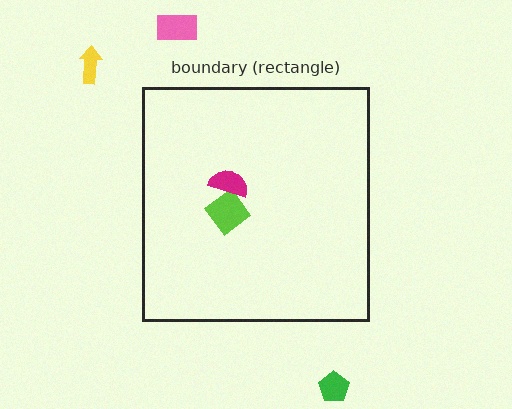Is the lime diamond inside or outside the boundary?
Inside.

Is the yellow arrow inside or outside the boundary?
Outside.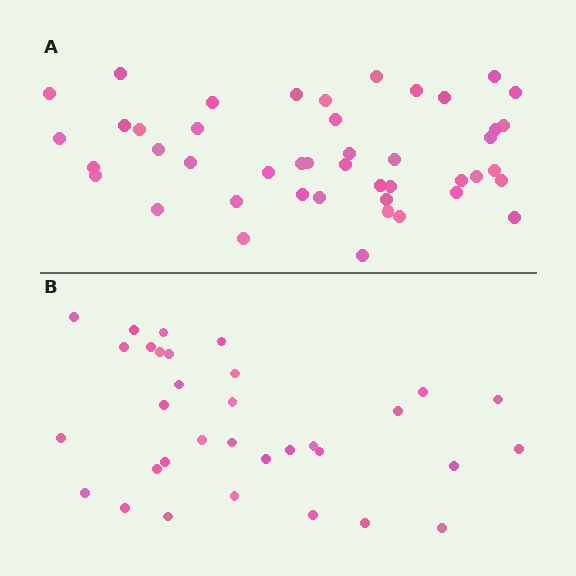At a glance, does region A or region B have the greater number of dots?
Region A (the top region) has more dots.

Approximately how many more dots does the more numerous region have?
Region A has roughly 12 or so more dots than region B.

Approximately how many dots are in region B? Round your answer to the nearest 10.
About 30 dots. (The exact count is 33, which rounds to 30.)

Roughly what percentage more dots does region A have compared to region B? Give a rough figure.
About 35% more.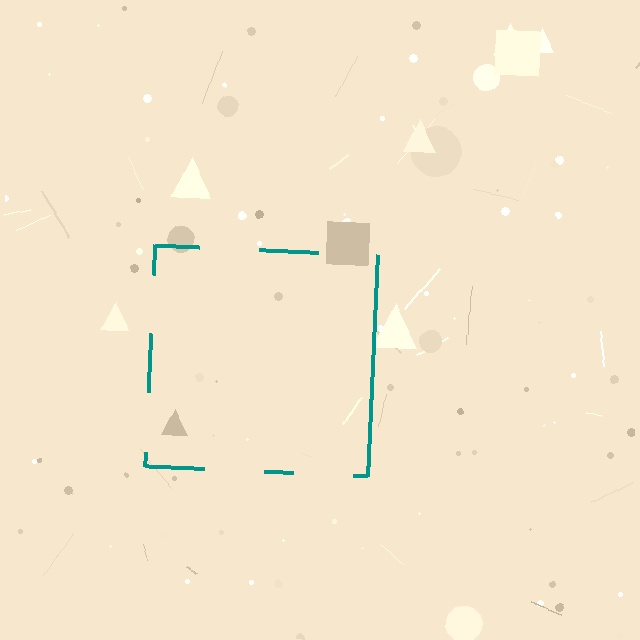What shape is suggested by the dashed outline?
The dashed outline suggests a square.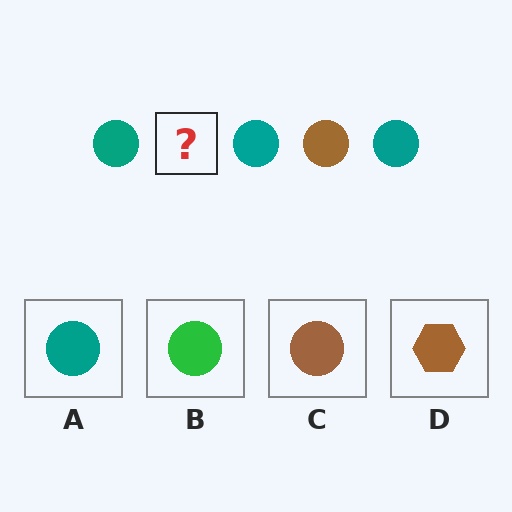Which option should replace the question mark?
Option C.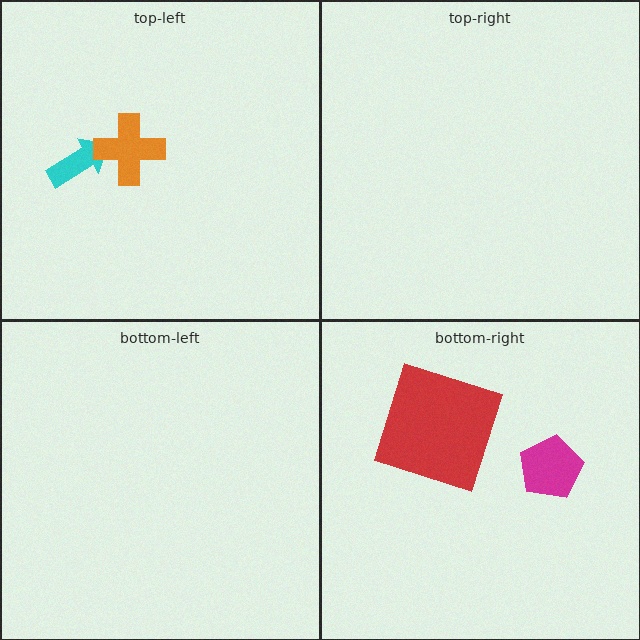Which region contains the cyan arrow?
The top-left region.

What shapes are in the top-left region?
The cyan arrow, the orange cross.